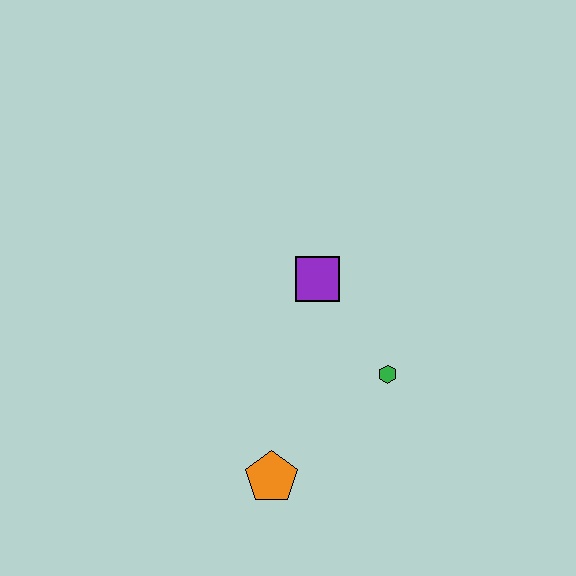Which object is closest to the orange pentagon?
The green hexagon is closest to the orange pentagon.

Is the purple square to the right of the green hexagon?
No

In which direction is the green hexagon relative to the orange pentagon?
The green hexagon is to the right of the orange pentagon.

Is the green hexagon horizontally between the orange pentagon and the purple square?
No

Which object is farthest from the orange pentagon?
The purple square is farthest from the orange pentagon.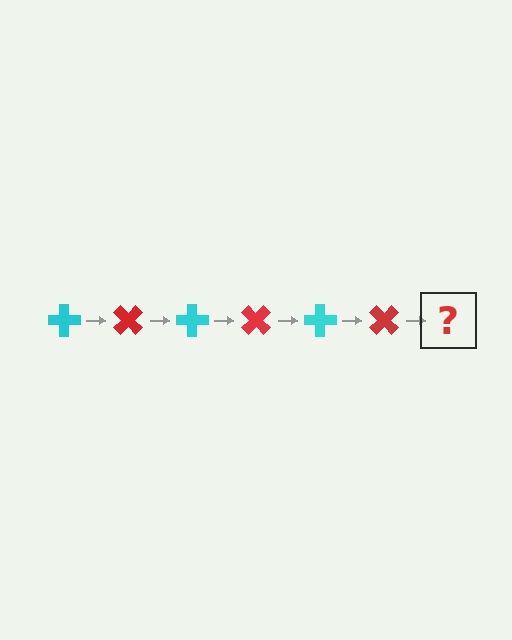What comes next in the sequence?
The next element should be a cyan cross, rotated 270 degrees from the start.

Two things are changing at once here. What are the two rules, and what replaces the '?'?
The two rules are that it rotates 45 degrees each step and the color cycles through cyan and red. The '?' should be a cyan cross, rotated 270 degrees from the start.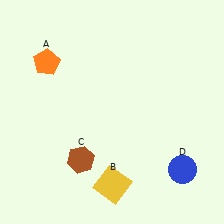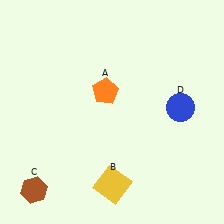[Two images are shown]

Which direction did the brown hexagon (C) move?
The brown hexagon (C) moved left.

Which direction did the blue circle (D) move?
The blue circle (D) moved up.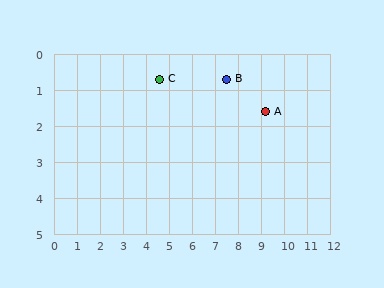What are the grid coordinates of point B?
Point B is at approximately (7.5, 0.7).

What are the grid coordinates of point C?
Point C is at approximately (4.6, 0.7).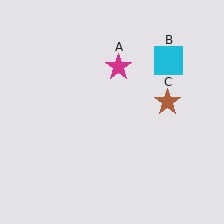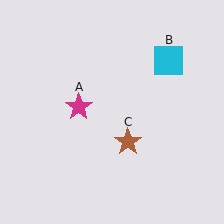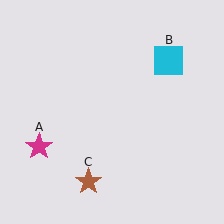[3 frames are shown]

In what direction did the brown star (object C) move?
The brown star (object C) moved down and to the left.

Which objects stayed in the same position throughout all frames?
Cyan square (object B) remained stationary.